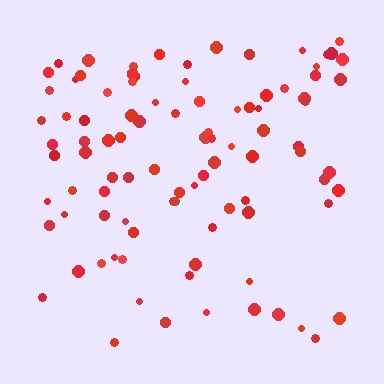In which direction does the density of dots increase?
From bottom to top, with the top side densest.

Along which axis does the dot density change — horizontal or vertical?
Vertical.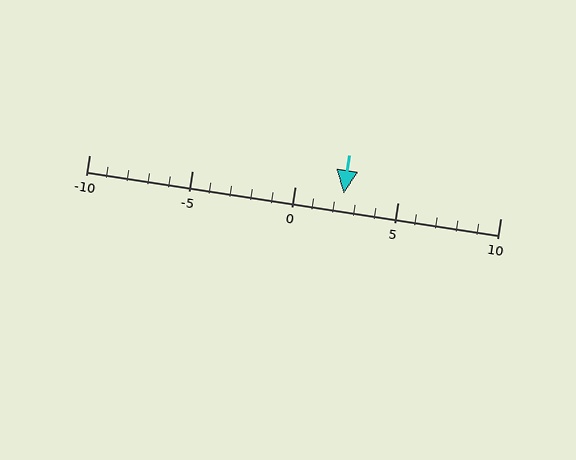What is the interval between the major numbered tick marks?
The major tick marks are spaced 5 units apart.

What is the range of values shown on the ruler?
The ruler shows values from -10 to 10.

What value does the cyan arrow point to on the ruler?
The cyan arrow points to approximately 2.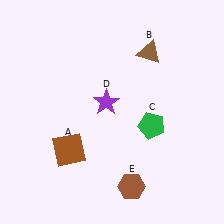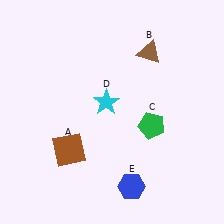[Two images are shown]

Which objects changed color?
D changed from purple to cyan. E changed from brown to blue.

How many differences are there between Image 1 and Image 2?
There are 2 differences between the two images.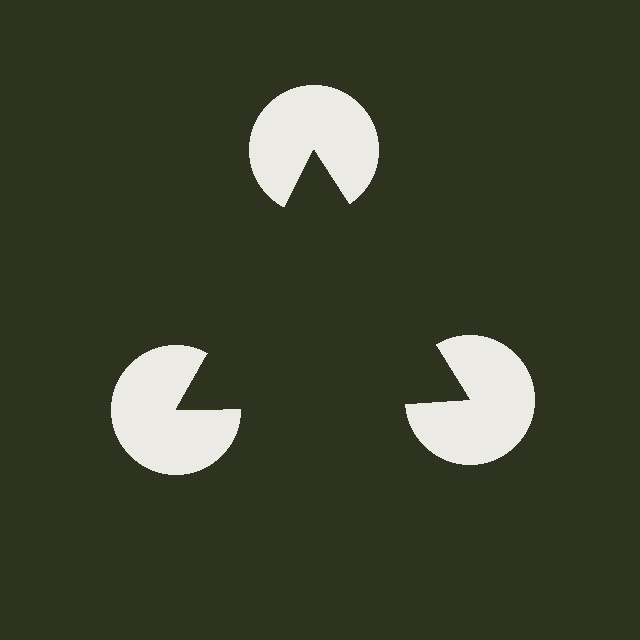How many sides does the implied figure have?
3 sides.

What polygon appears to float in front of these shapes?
An illusory triangle — its edges are inferred from the aligned wedge cuts in the pac-man discs, not physically drawn.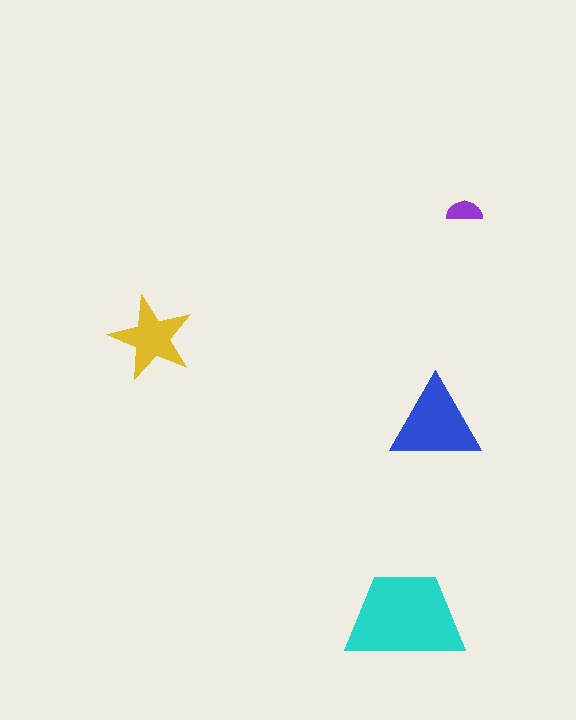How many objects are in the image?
There are 4 objects in the image.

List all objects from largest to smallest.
The cyan trapezoid, the blue triangle, the yellow star, the purple semicircle.